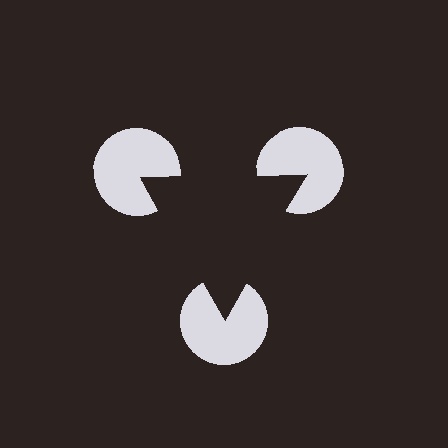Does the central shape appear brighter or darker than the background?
It typically appears slightly darker than the background, even though no actual brightness change is drawn.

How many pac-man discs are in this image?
There are 3 — one at each vertex of the illusory triangle.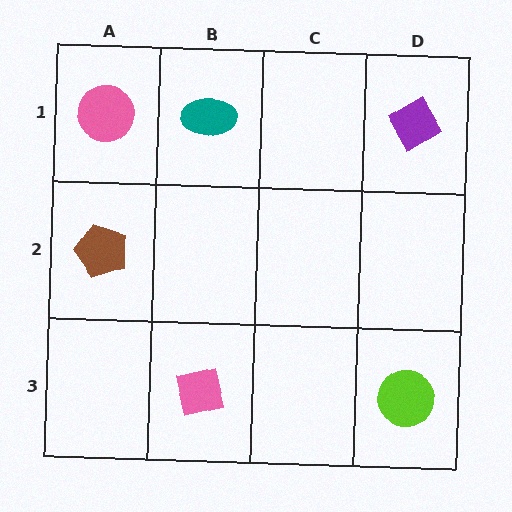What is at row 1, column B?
A teal ellipse.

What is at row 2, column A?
A brown pentagon.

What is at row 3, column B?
A pink square.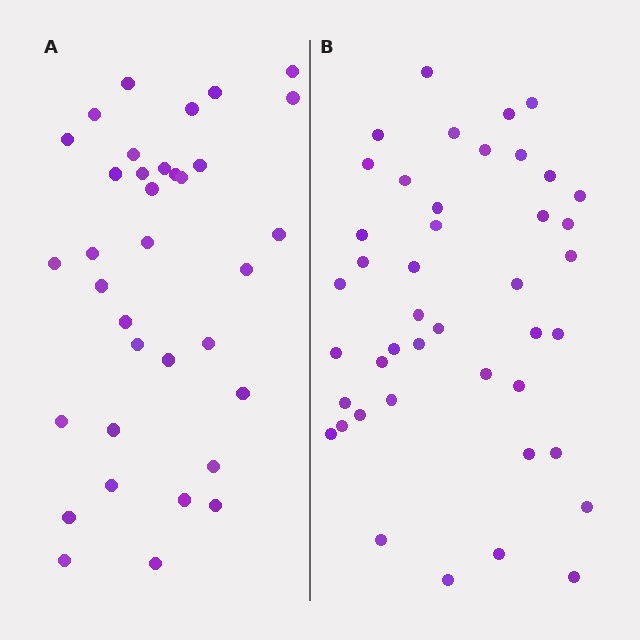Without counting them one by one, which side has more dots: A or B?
Region B (the right region) has more dots.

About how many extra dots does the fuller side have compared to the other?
Region B has roughly 8 or so more dots than region A.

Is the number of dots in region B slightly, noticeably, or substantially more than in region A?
Region B has only slightly more — the two regions are fairly close. The ratio is roughly 1.2 to 1.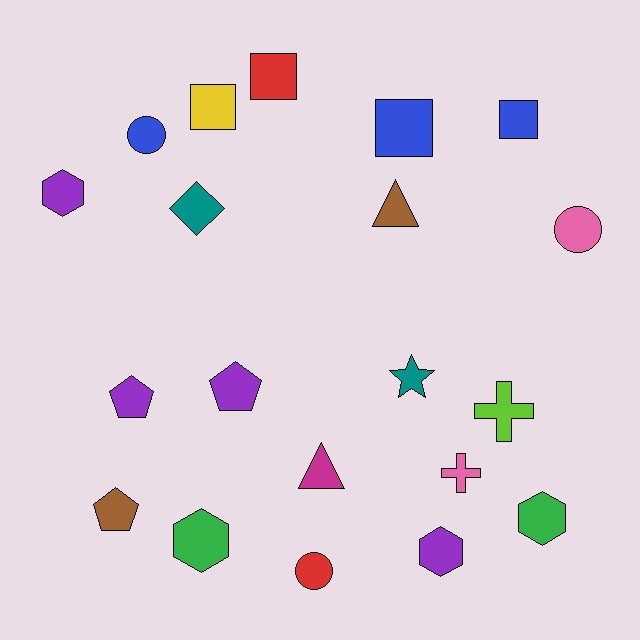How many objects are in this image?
There are 20 objects.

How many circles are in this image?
There are 3 circles.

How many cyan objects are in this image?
There are no cyan objects.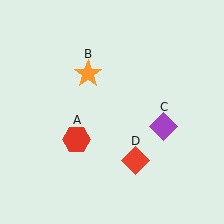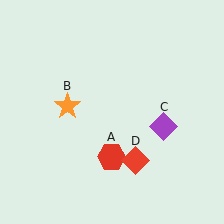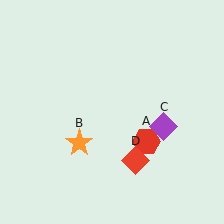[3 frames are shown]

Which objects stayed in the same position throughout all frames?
Purple diamond (object C) and red diamond (object D) remained stationary.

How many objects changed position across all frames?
2 objects changed position: red hexagon (object A), orange star (object B).